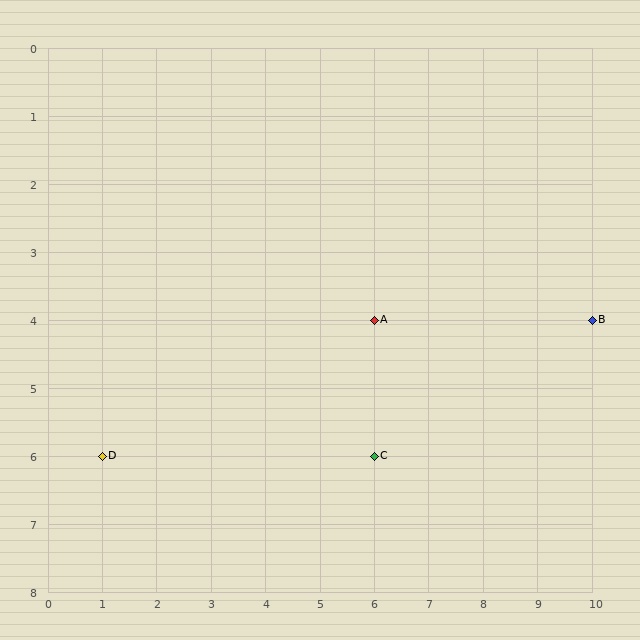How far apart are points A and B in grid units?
Points A and B are 4 columns apart.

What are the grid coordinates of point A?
Point A is at grid coordinates (6, 4).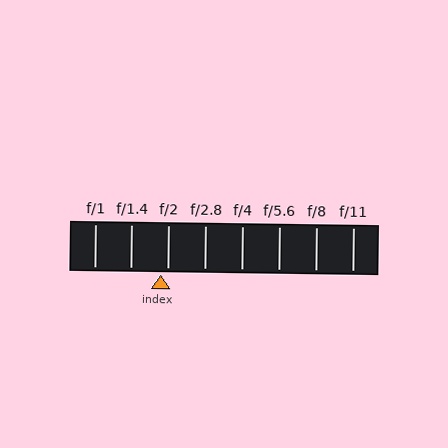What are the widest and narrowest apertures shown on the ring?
The widest aperture shown is f/1 and the narrowest is f/11.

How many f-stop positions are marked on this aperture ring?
There are 8 f-stop positions marked.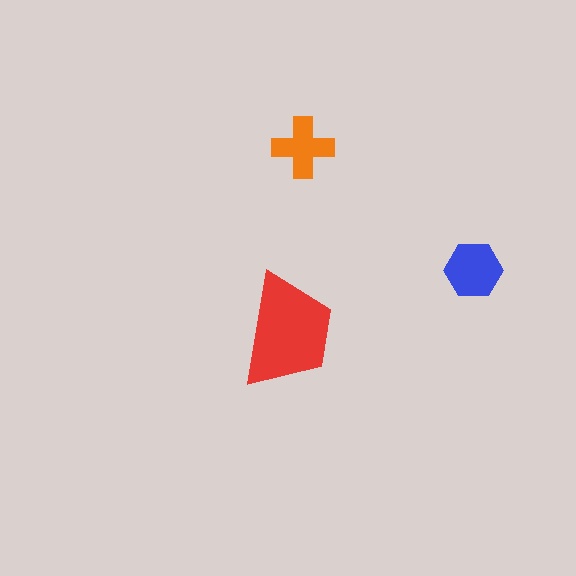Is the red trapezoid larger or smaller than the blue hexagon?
Larger.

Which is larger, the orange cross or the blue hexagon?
The blue hexagon.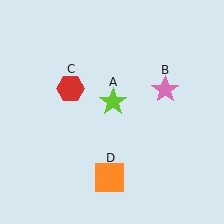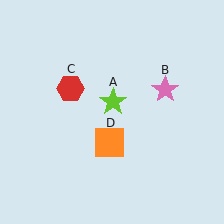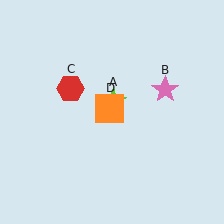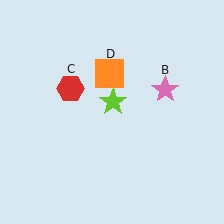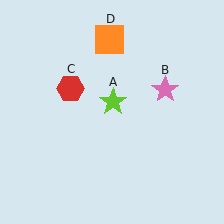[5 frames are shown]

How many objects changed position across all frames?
1 object changed position: orange square (object D).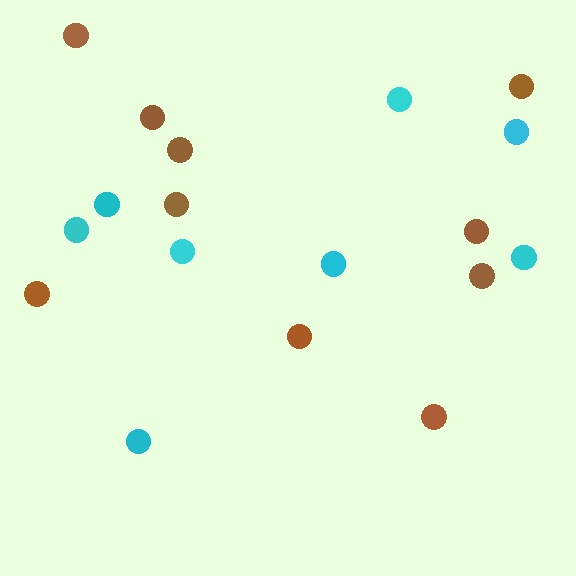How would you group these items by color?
There are 2 groups: one group of brown circles (10) and one group of cyan circles (8).